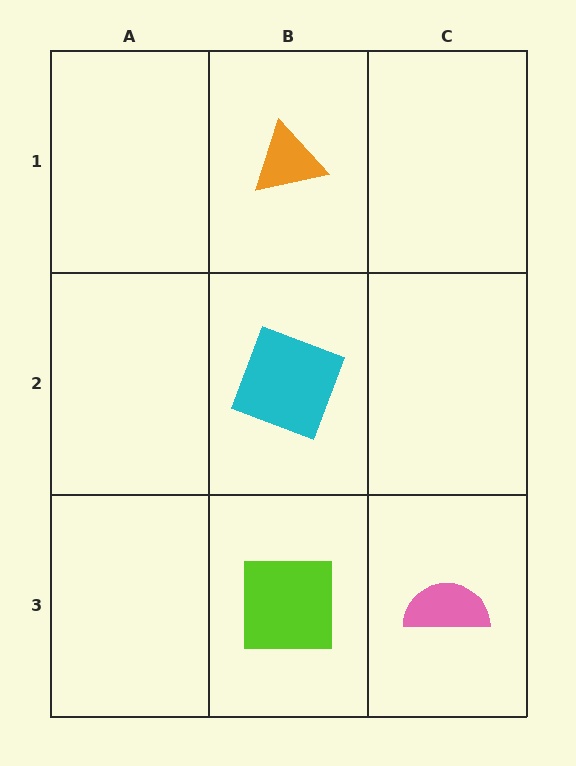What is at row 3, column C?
A pink semicircle.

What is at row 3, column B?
A lime square.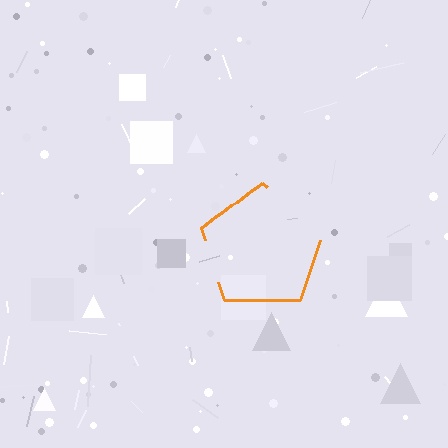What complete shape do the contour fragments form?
The contour fragments form a pentagon.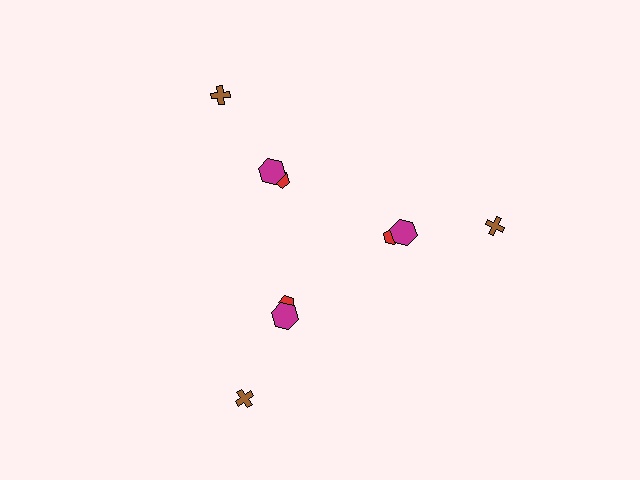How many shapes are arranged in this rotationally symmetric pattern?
There are 9 shapes, arranged in 3 groups of 3.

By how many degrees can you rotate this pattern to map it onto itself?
The pattern maps onto itself every 120 degrees of rotation.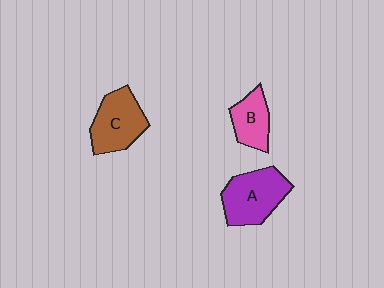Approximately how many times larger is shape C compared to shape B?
Approximately 1.4 times.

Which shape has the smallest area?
Shape B (pink).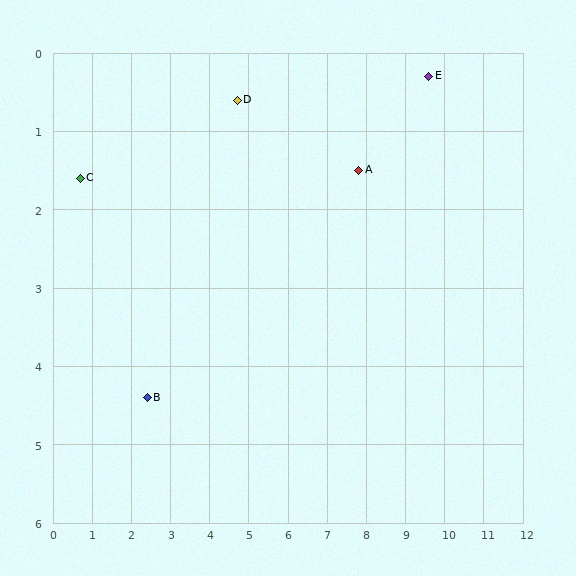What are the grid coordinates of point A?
Point A is at approximately (7.8, 1.5).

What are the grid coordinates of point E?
Point E is at approximately (9.6, 0.3).